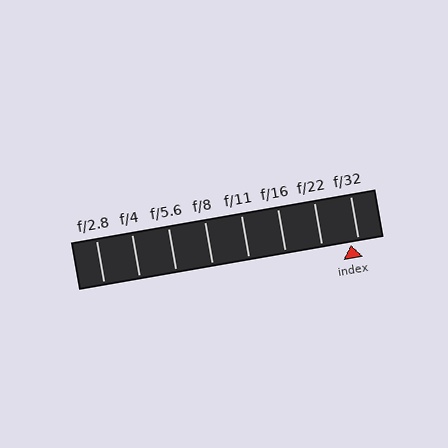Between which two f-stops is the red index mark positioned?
The index mark is between f/22 and f/32.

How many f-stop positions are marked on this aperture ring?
There are 8 f-stop positions marked.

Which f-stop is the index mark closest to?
The index mark is closest to f/32.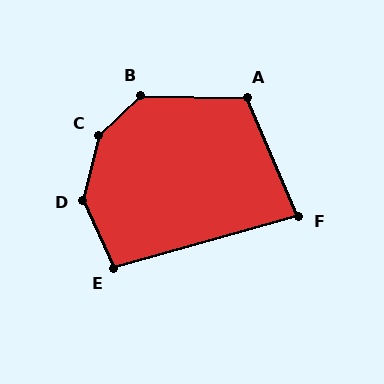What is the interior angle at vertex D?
Approximately 142 degrees (obtuse).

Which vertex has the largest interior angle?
C, at approximately 147 degrees.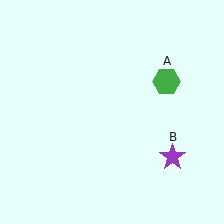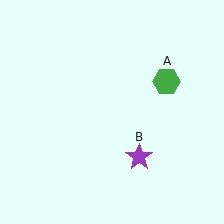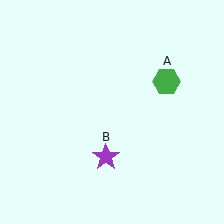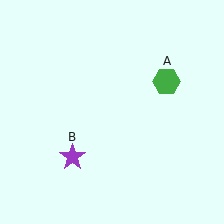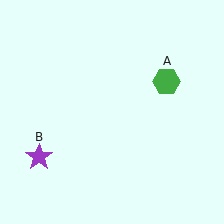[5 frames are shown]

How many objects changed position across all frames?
1 object changed position: purple star (object B).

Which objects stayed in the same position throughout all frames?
Green hexagon (object A) remained stationary.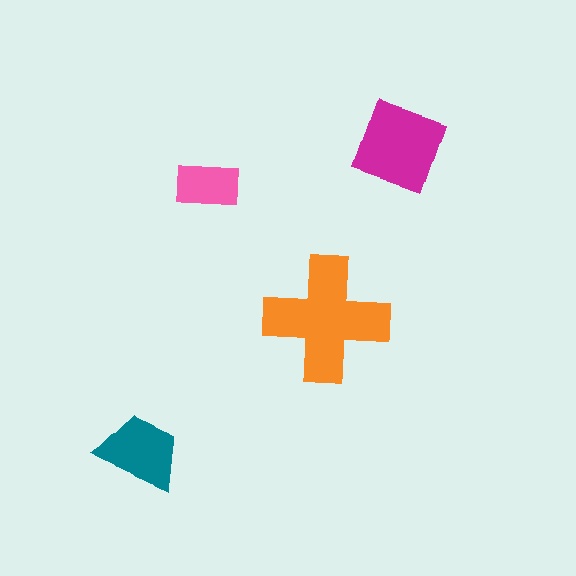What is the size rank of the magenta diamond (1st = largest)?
2nd.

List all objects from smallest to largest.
The pink rectangle, the teal trapezoid, the magenta diamond, the orange cross.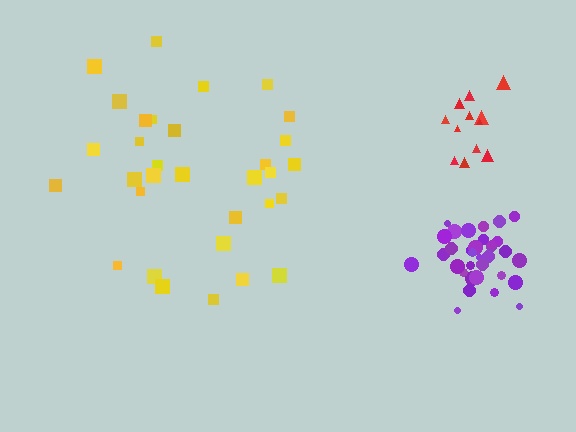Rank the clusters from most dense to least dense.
purple, red, yellow.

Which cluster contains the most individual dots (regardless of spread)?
Purple (35).